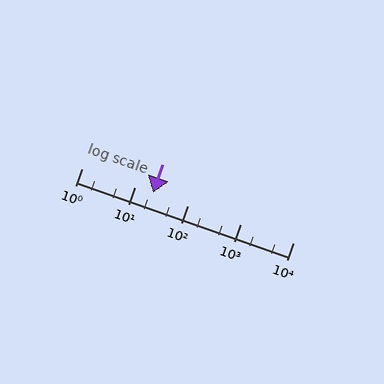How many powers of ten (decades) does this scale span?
The scale spans 4 decades, from 1 to 10000.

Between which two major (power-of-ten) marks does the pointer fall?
The pointer is between 10 and 100.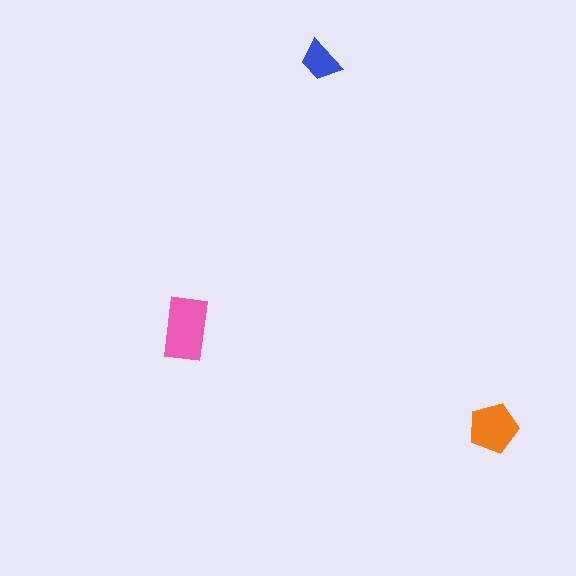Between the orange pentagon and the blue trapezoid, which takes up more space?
The orange pentagon.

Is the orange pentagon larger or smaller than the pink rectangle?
Smaller.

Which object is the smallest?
The blue trapezoid.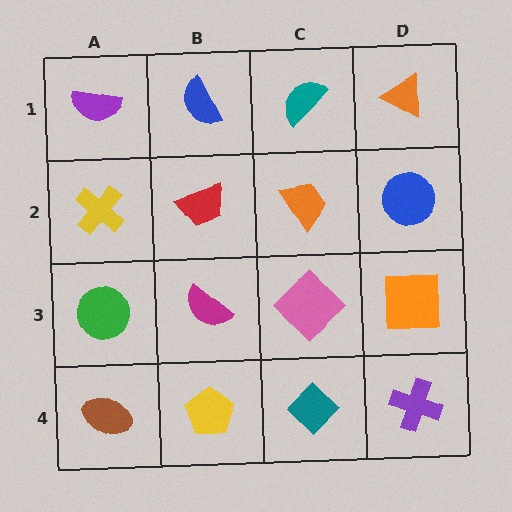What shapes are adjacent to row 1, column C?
An orange trapezoid (row 2, column C), a blue semicircle (row 1, column B), an orange triangle (row 1, column D).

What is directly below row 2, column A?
A green circle.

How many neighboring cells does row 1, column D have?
2.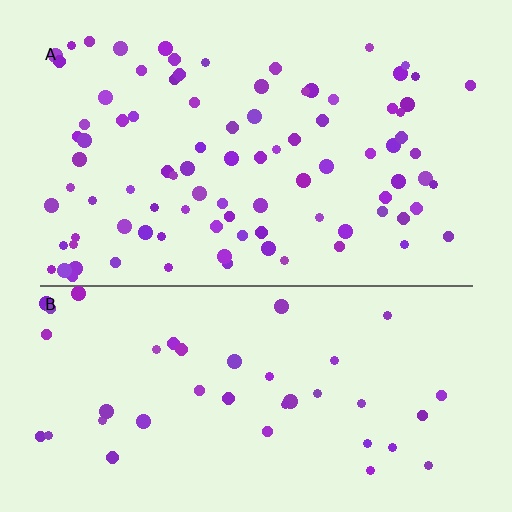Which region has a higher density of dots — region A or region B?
A (the top).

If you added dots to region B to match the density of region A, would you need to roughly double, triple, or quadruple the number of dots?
Approximately double.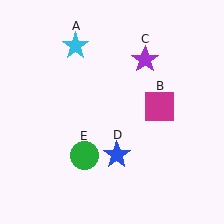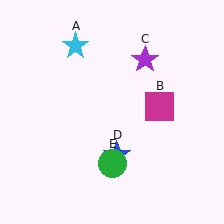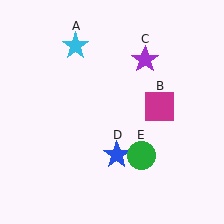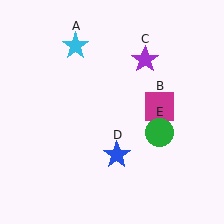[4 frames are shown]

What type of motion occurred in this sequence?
The green circle (object E) rotated counterclockwise around the center of the scene.